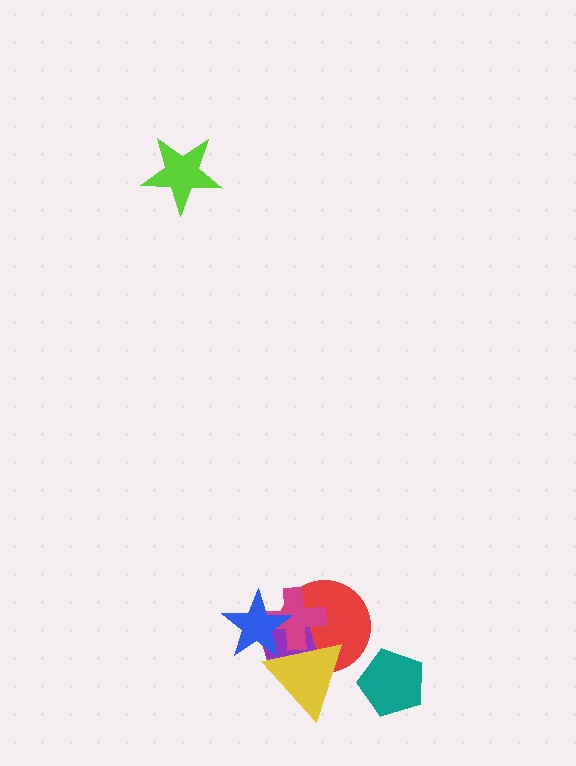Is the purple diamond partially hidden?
Yes, it is partially covered by another shape.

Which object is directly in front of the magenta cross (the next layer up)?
The blue star is directly in front of the magenta cross.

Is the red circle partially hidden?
Yes, it is partially covered by another shape.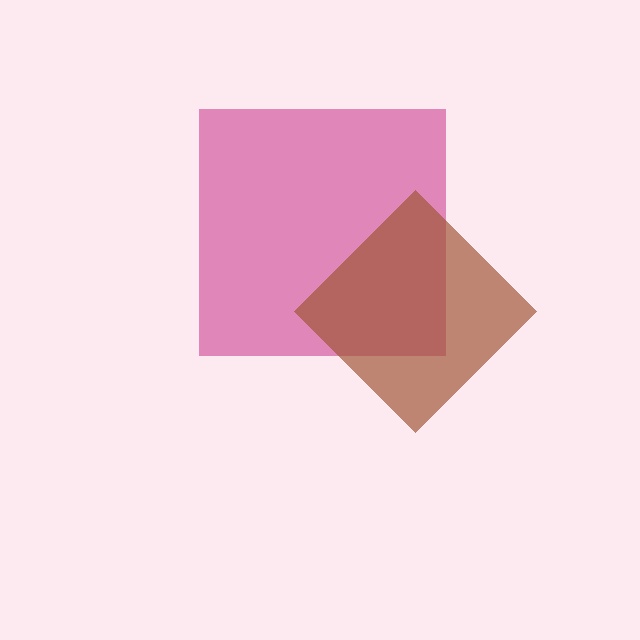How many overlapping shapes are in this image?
There are 2 overlapping shapes in the image.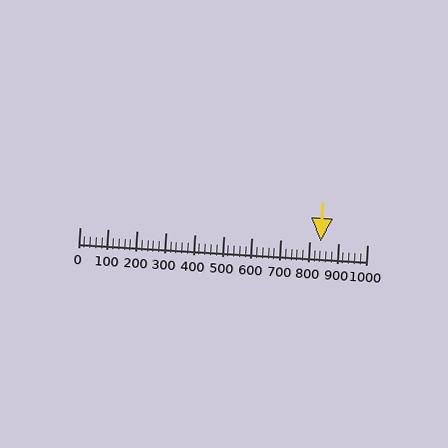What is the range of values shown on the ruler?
The ruler shows values from 0 to 1000.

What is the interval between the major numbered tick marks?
The major tick marks are spaced 100 units apart.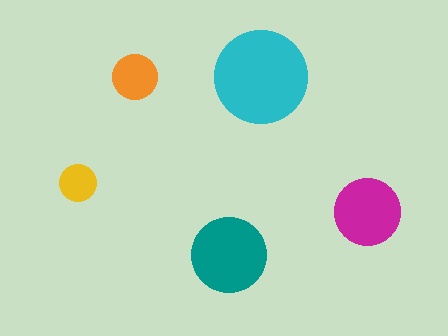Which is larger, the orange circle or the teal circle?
The teal one.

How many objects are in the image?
There are 5 objects in the image.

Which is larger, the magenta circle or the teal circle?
The teal one.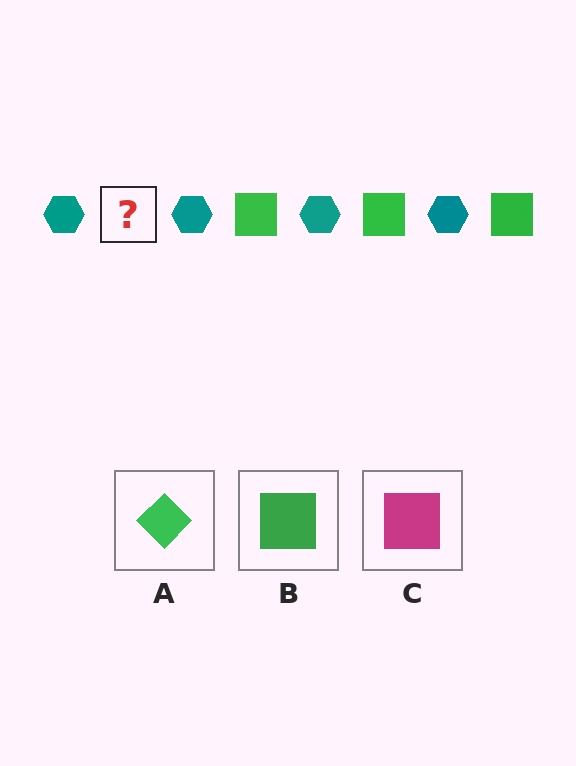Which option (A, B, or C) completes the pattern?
B.